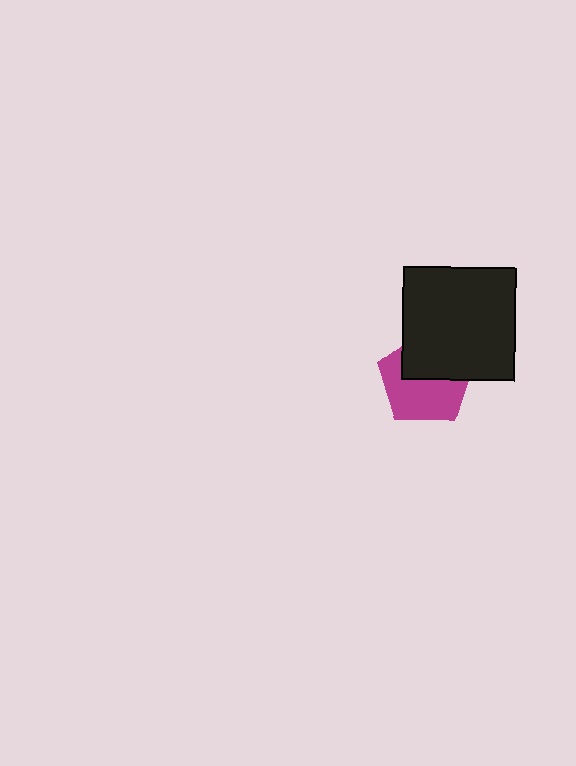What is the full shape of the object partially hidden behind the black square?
The partially hidden object is a magenta pentagon.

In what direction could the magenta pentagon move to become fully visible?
The magenta pentagon could move down. That would shift it out from behind the black square entirely.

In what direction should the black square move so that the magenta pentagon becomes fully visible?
The black square should move up. That is the shortest direction to clear the overlap and leave the magenta pentagon fully visible.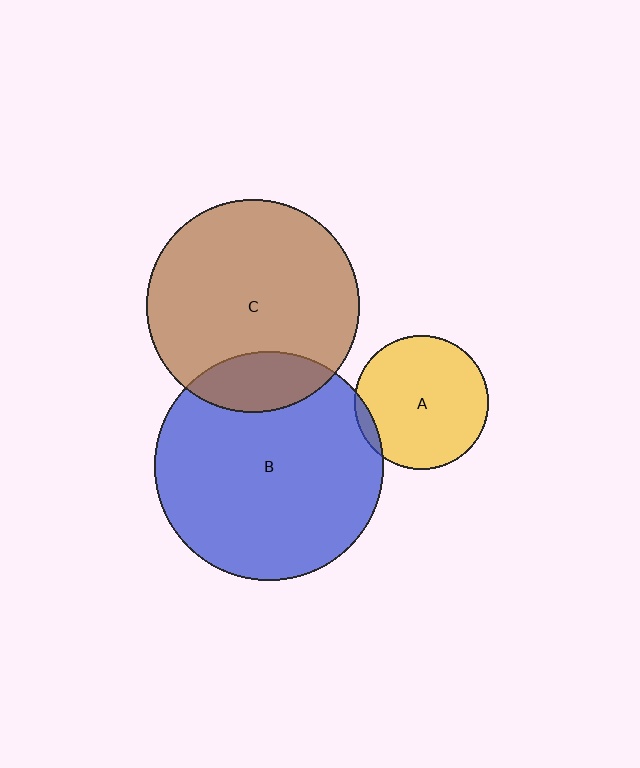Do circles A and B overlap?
Yes.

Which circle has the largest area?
Circle B (blue).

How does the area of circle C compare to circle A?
Approximately 2.6 times.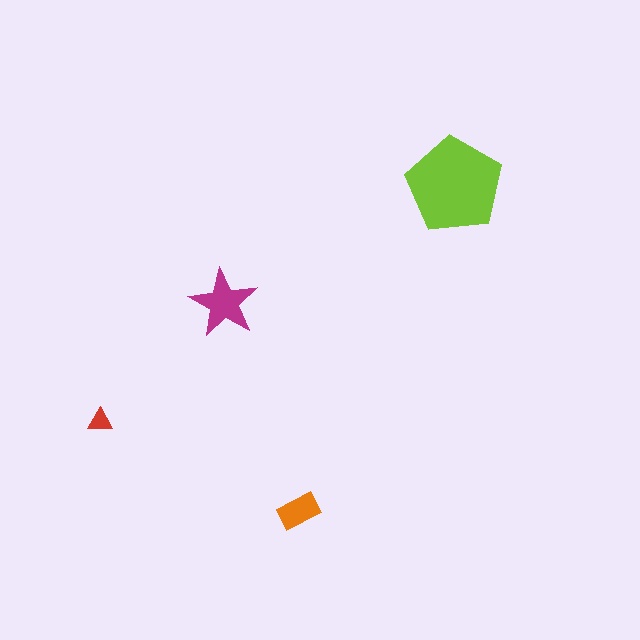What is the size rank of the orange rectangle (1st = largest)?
3rd.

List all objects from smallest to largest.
The red triangle, the orange rectangle, the magenta star, the lime pentagon.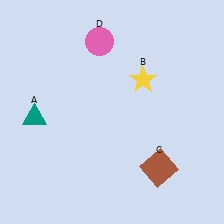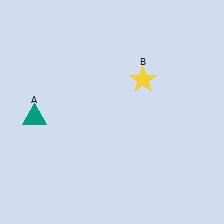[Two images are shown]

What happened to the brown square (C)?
The brown square (C) was removed in Image 2. It was in the bottom-right area of Image 1.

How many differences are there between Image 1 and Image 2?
There are 2 differences between the two images.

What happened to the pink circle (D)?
The pink circle (D) was removed in Image 2. It was in the top-left area of Image 1.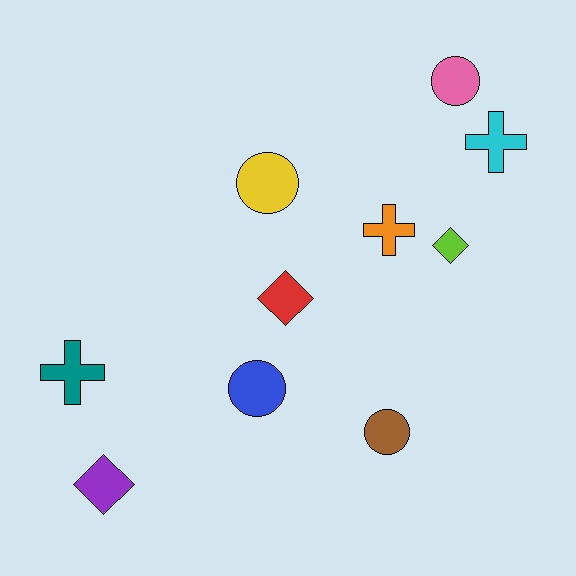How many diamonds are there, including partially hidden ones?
There are 3 diamonds.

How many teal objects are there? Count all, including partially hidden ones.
There is 1 teal object.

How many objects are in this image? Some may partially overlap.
There are 10 objects.